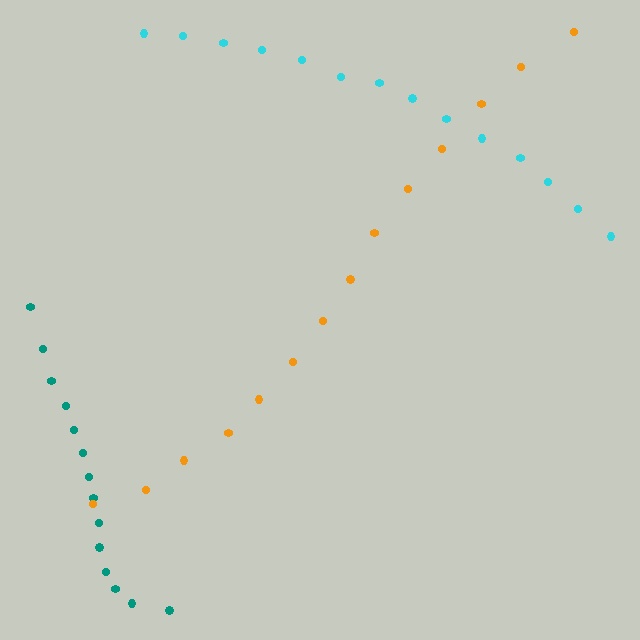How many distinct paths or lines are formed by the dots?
There are 3 distinct paths.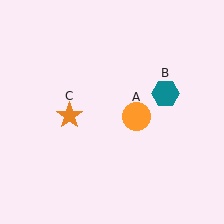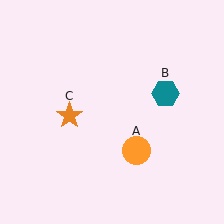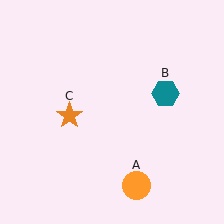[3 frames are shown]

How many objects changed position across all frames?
1 object changed position: orange circle (object A).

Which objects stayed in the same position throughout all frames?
Teal hexagon (object B) and orange star (object C) remained stationary.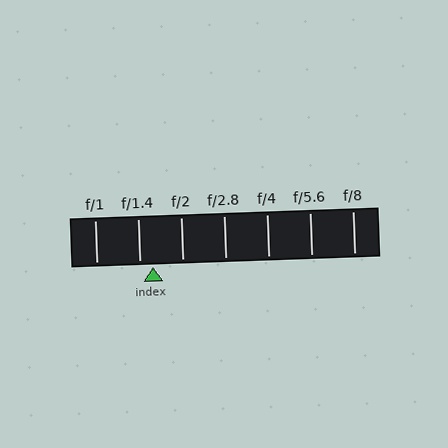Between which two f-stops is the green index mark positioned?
The index mark is between f/1.4 and f/2.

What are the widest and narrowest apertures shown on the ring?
The widest aperture shown is f/1 and the narrowest is f/8.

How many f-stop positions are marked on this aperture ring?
There are 7 f-stop positions marked.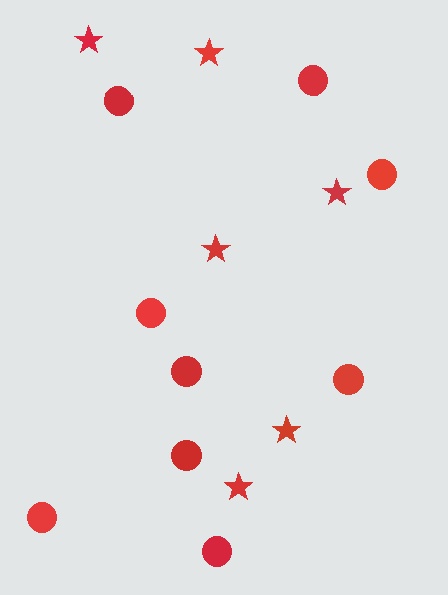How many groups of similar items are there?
There are 2 groups: one group of circles (9) and one group of stars (6).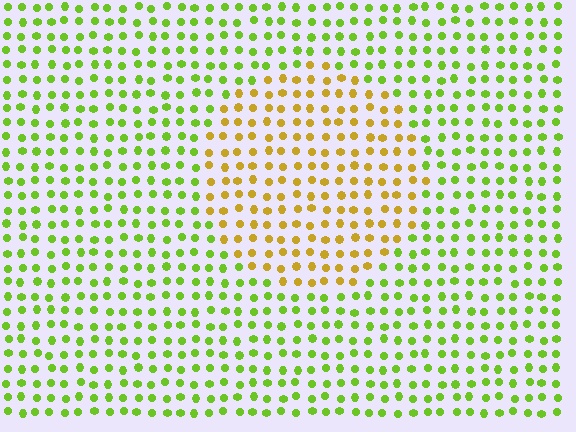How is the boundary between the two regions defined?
The boundary is defined purely by a slight shift in hue (about 46 degrees). Spacing, size, and orientation are identical on both sides.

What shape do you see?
I see a circle.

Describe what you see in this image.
The image is filled with small lime elements in a uniform arrangement. A circle-shaped region is visible where the elements are tinted to a slightly different hue, forming a subtle color boundary.